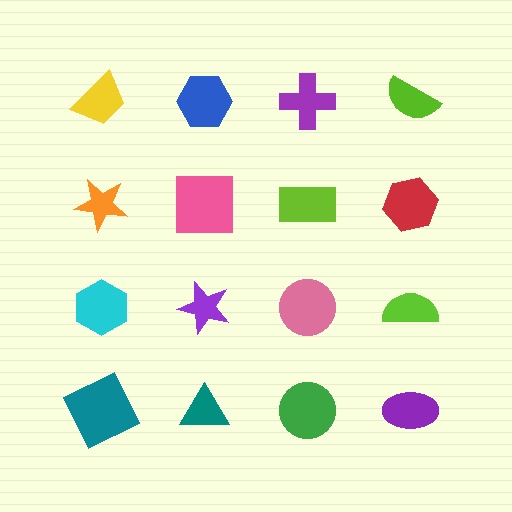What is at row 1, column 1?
A yellow trapezoid.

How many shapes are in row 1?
4 shapes.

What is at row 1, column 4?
A lime semicircle.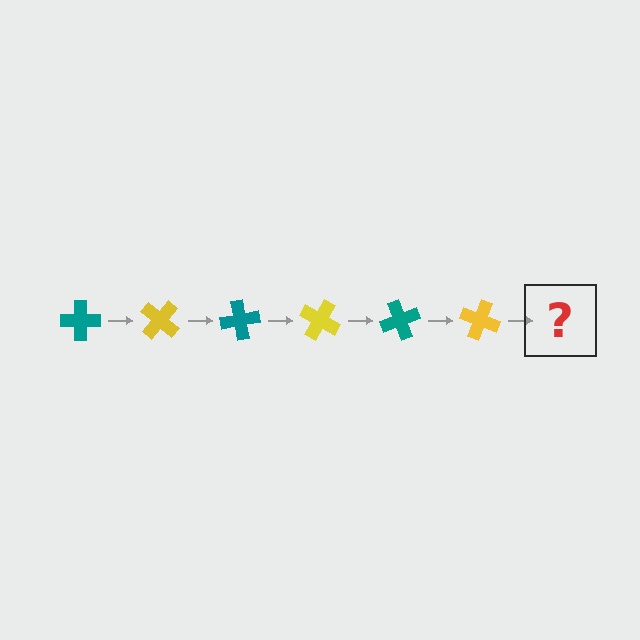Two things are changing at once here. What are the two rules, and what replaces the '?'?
The two rules are that it rotates 40 degrees each step and the color cycles through teal and yellow. The '?' should be a teal cross, rotated 240 degrees from the start.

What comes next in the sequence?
The next element should be a teal cross, rotated 240 degrees from the start.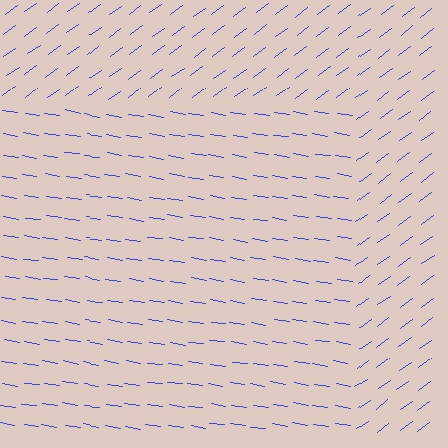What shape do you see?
I see a rectangle.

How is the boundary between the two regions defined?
The boundary is defined purely by a change in line orientation (approximately 45 degrees difference). All lines are the same color and thickness.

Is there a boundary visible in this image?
Yes, there is a texture boundary formed by a change in line orientation.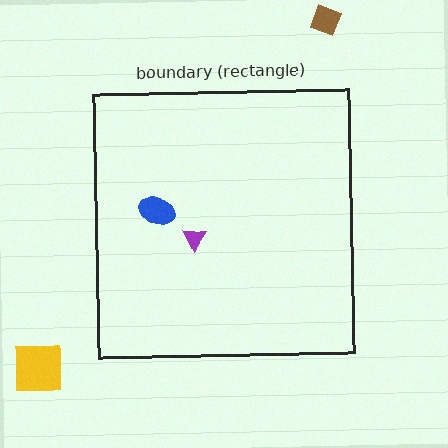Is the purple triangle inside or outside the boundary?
Inside.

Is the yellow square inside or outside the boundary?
Outside.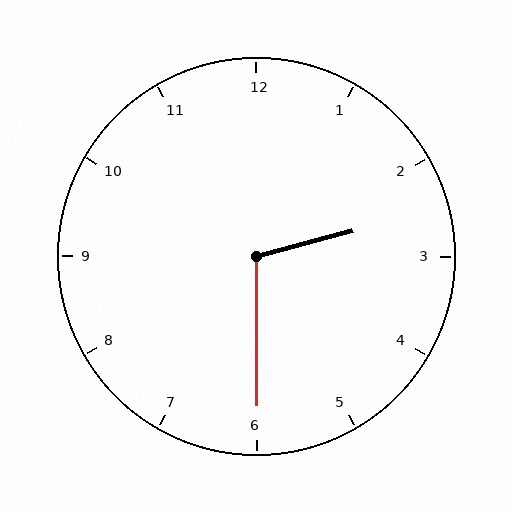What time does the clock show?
2:30.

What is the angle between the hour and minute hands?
Approximately 105 degrees.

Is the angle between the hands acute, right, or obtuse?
It is obtuse.